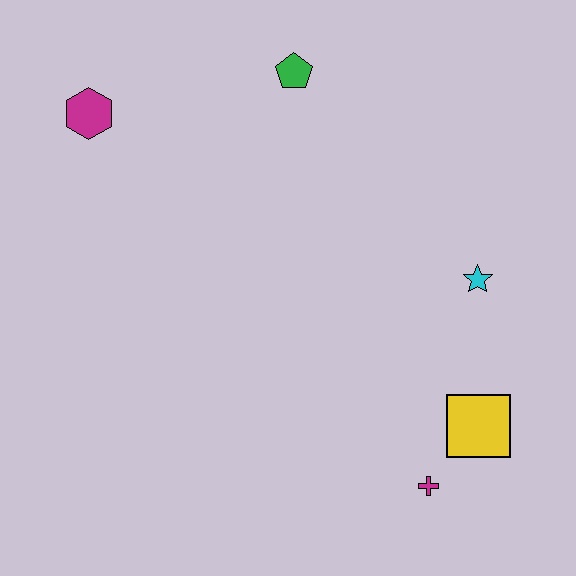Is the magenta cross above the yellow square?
No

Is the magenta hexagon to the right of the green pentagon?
No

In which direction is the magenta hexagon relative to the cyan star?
The magenta hexagon is to the left of the cyan star.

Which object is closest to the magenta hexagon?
The green pentagon is closest to the magenta hexagon.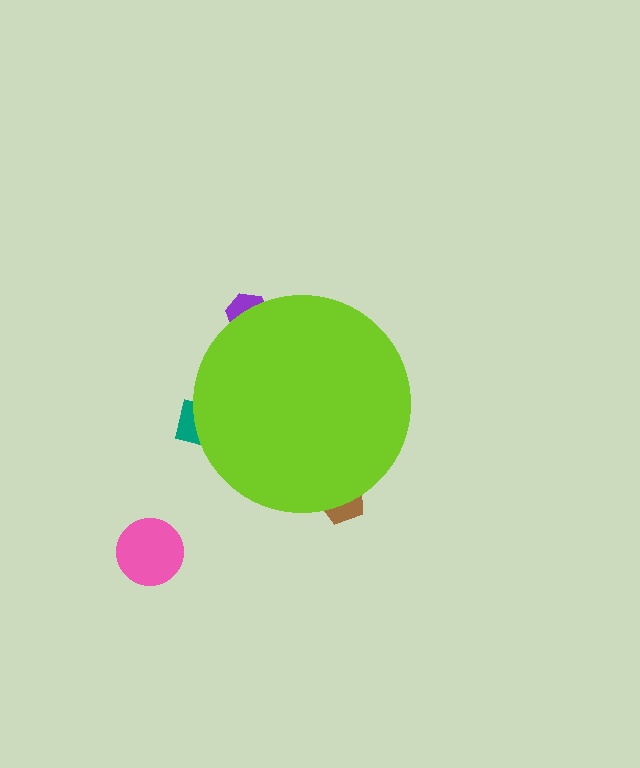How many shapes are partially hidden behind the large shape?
3 shapes are partially hidden.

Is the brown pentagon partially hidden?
Yes, the brown pentagon is partially hidden behind the lime circle.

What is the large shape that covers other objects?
A lime circle.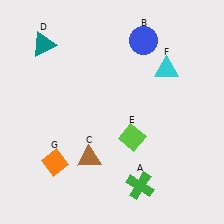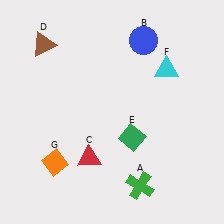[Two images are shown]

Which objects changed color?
C changed from brown to red. D changed from teal to brown. E changed from lime to green.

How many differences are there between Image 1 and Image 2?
There are 3 differences between the two images.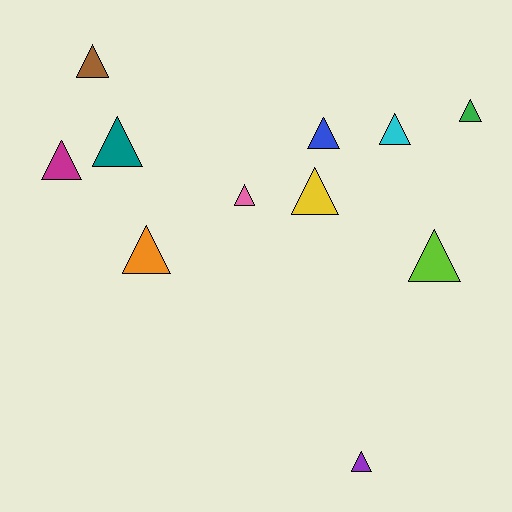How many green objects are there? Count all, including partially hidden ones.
There is 1 green object.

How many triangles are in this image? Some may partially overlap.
There are 11 triangles.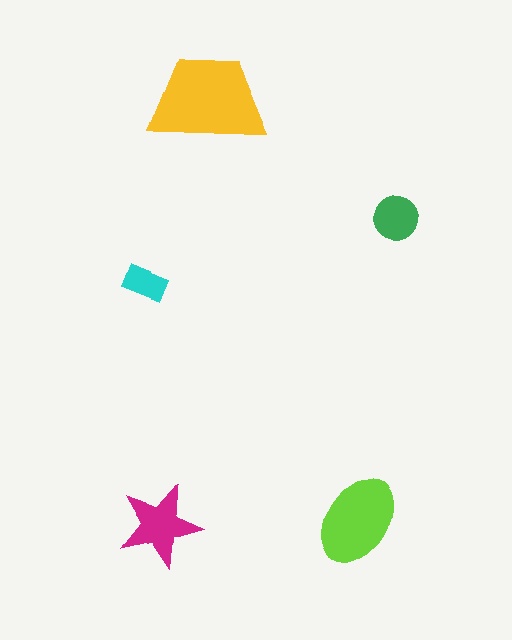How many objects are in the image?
There are 5 objects in the image.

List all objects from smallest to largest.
The cyan rectangle, the green circle, the magenta star, the lime ellipse, the yellow trapezoid.